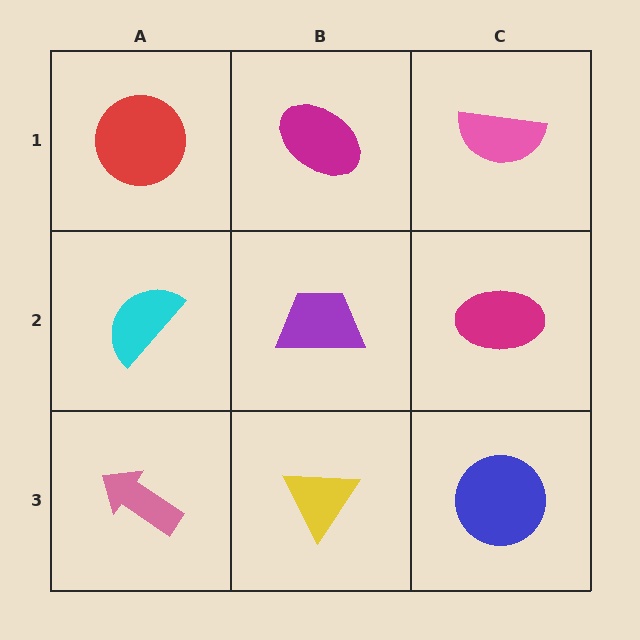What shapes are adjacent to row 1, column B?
A purple trapezoid (row 2, column B), a red circle (row 1, column A), a pink semicircle (row 1, column C).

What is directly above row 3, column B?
A purple trapezoid.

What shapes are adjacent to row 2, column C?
A pink semicircle (row 1, column C), a blue circle (row 3, column C), a purple trapezoid (row 2, column B).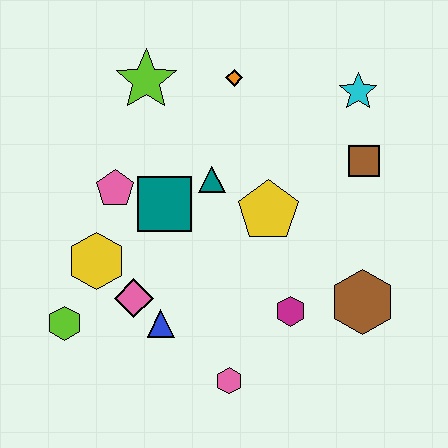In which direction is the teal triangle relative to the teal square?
The teal triangle is to the right of the teal square.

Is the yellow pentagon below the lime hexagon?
No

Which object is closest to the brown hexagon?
The magenta hexagon is closest to the brown hexagon.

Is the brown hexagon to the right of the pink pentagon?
Yes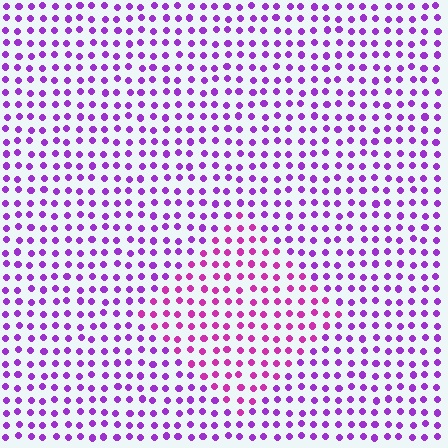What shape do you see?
I see a diamond.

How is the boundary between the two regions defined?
The boundary is defined purely by a slight shift in hue (about 30 degrees). Spacing, size, and orientation are identical on both sides.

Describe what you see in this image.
The image is filled with small purple elements in a uniform arrangement. A diamond-shaped region is visible where the elements are tinted to a slightly different hue, forming a subtle color boundary.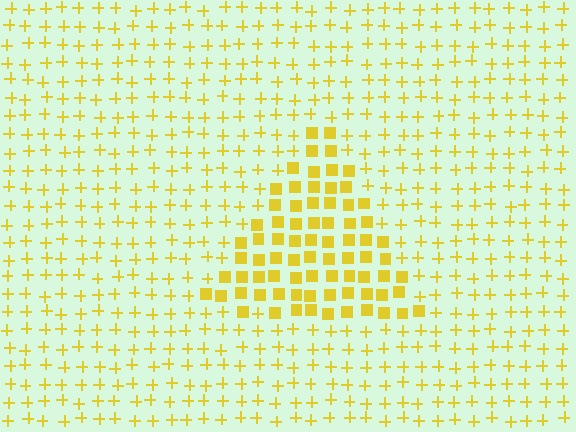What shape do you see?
I see a triangle.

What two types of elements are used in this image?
The image uses squares inside the triangle region and plus signs outside it.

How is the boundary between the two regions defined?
The boundary is defined by a change in element shape: squares inside vs. plus signs outside. All elements share the same color and spacing.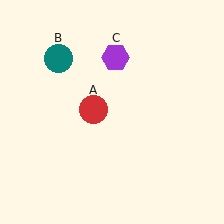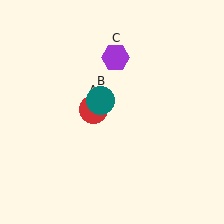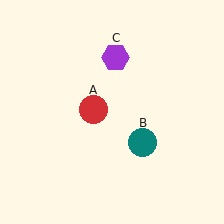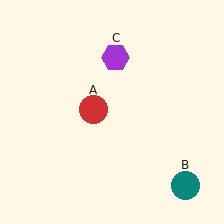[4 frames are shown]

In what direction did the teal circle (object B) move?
The teal circle (object B) moved down and to the right.